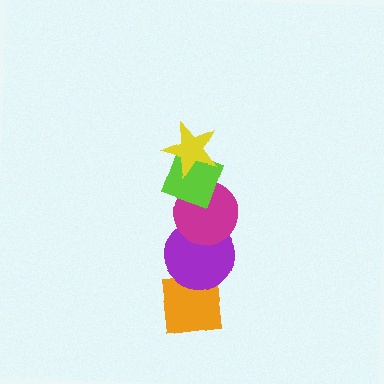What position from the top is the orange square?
The orange square is 5th from the top.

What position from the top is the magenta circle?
The magenta circle is 3rd from the top.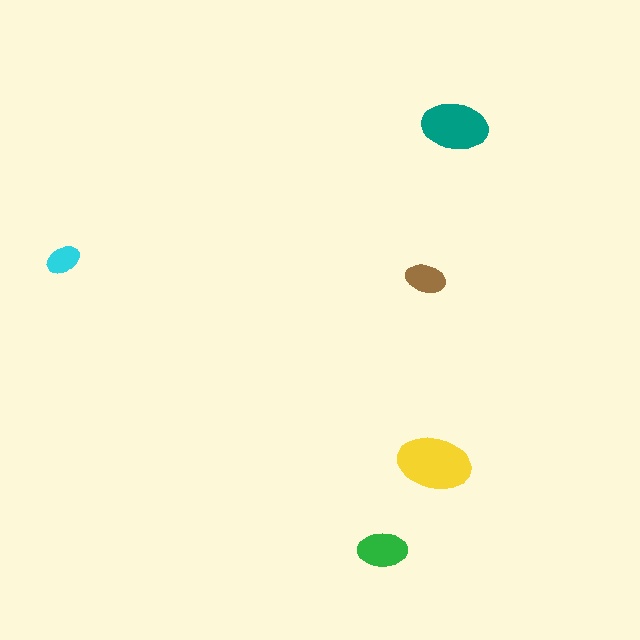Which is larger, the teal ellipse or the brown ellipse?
The teal one.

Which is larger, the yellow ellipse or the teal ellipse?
The yellow one.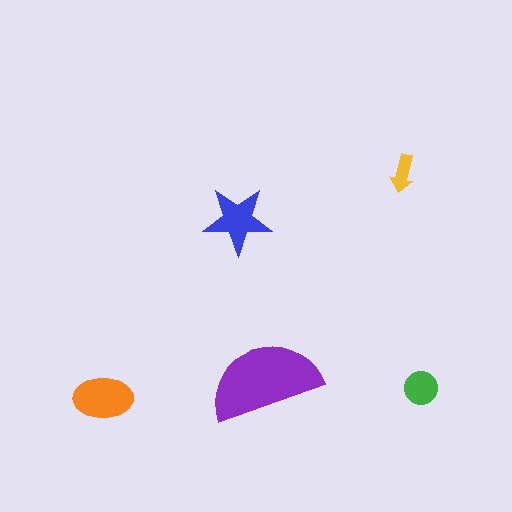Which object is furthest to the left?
The orange ellipse is leftmost.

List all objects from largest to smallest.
The purple semicircle, the orange ellipse, the blue star, the green circle, the yellow arrow.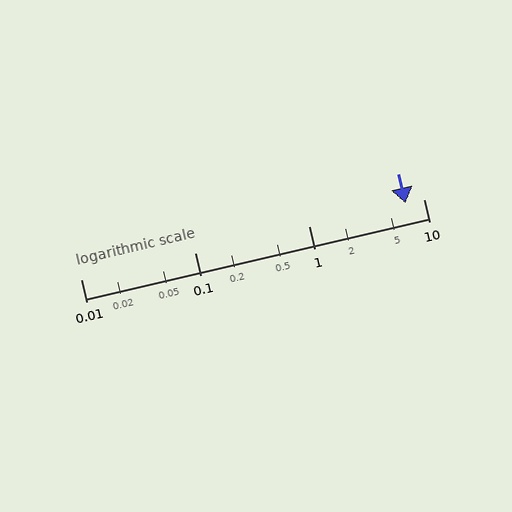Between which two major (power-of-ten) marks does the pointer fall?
The pointer is between 1 and 10.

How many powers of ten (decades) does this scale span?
The scale spans 3 decades, from 0.01 to 10.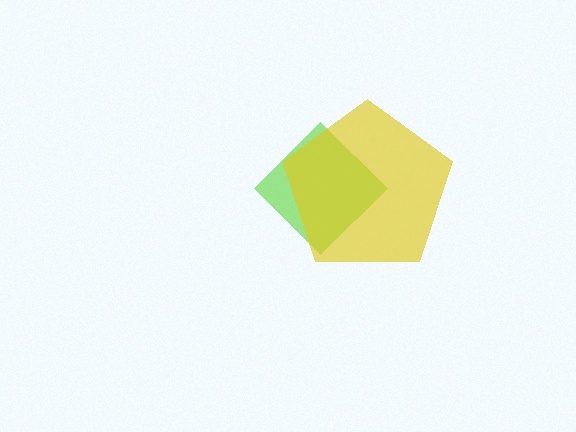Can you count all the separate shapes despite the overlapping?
Yes, there are 2 separate shapes.